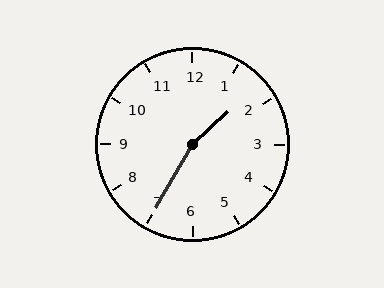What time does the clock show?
1:35.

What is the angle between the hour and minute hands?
Approximately 162 degrees.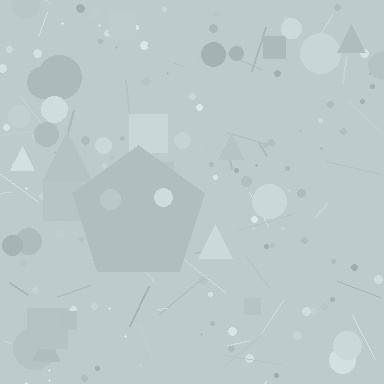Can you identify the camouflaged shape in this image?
The camouflaged shape is a pentagon.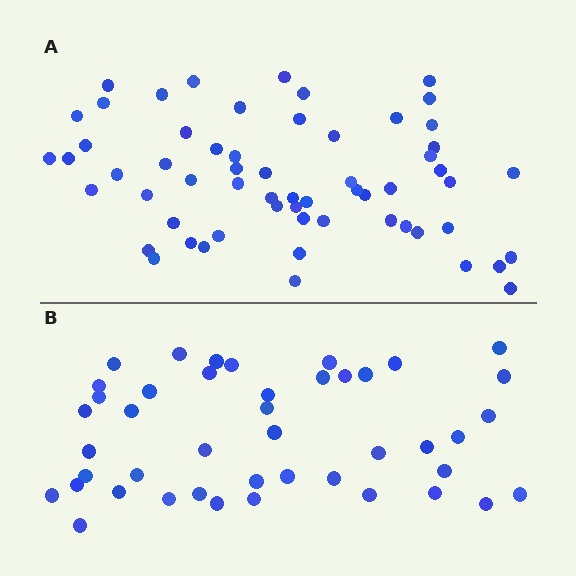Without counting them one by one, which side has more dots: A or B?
Region A (the top region) has more dots.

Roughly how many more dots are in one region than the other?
Region A has approximately 15 more dots than region B.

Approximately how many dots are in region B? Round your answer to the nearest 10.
About 40 dots. (The exact count is 44, which rounds to 40.)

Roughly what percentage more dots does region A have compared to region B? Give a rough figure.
About 35% more.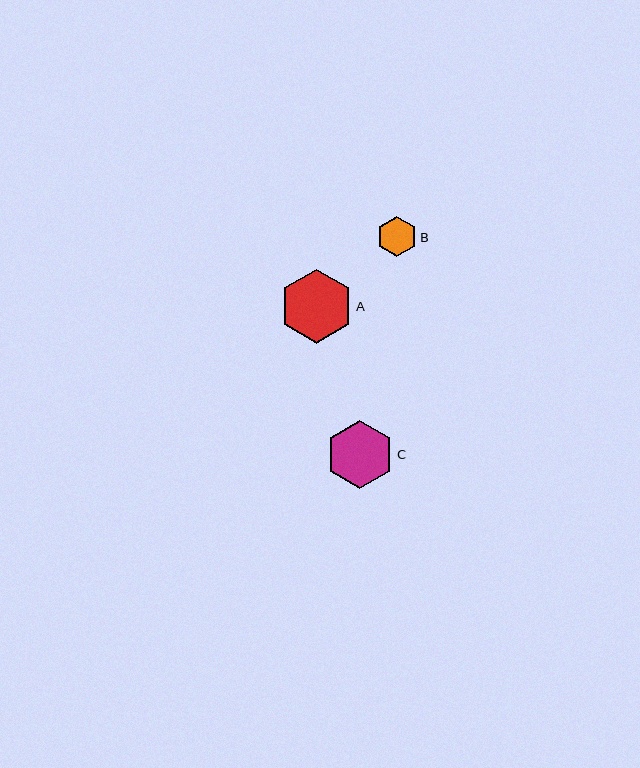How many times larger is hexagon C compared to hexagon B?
Hexagon C is approximately 1.7 times the size of hexagon B.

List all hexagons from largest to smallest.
From largest to smallest: A, C, B.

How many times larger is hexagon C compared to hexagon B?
Hexagon C is approximately 1.7 times the size of hexagon B.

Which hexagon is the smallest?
Hexagon B is the smallest with a size of approximately 39 pixels.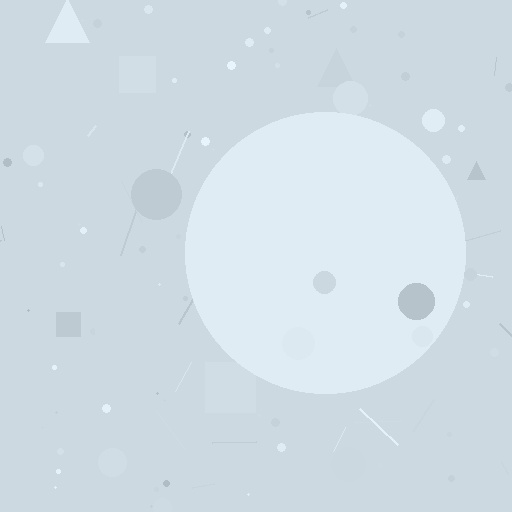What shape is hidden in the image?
A circle is hidden in the image.